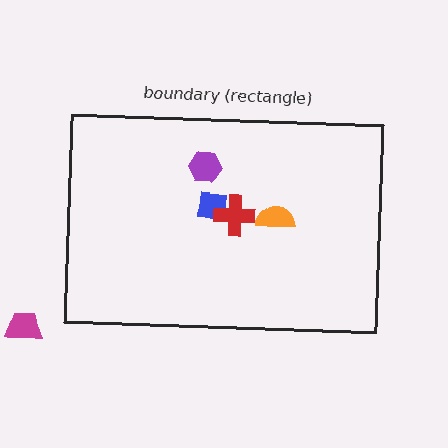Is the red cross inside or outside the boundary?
Inside.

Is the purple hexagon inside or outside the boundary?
Inside.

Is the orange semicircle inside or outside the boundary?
Inside.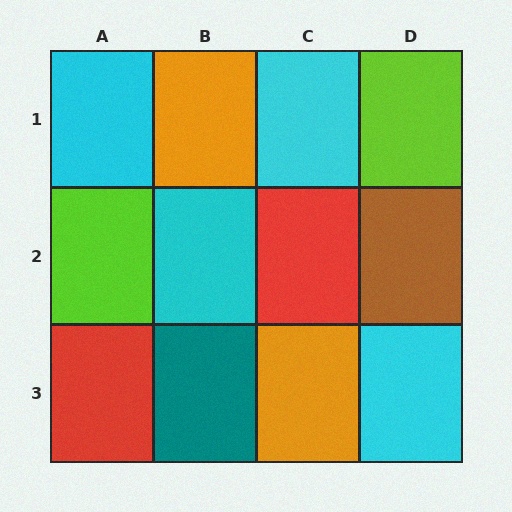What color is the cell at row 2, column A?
Lime.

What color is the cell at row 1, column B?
Orange.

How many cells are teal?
1 cell is teal.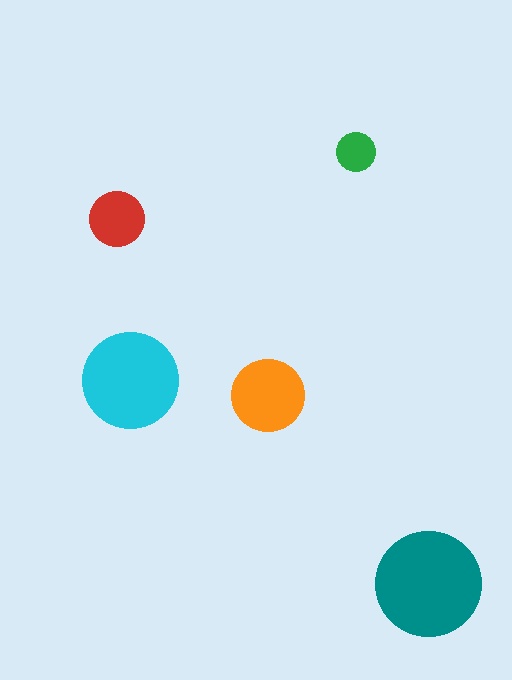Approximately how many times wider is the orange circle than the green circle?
About 2 times wider.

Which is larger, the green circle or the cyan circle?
The cyan one.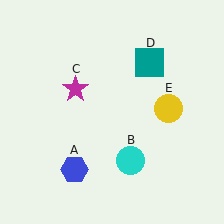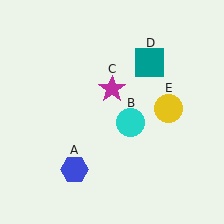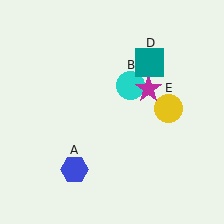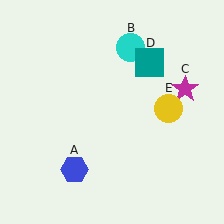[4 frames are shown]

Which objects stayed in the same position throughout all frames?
Blue hexagon (object A) and teal square (object D) and yellow circle (object E) remained stationary.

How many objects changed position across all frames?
2 objects changed position: cyan circle (object B), magenta star (object C).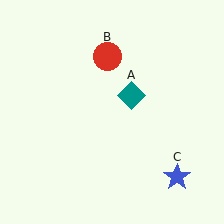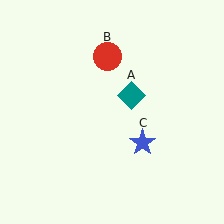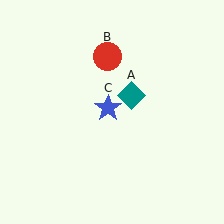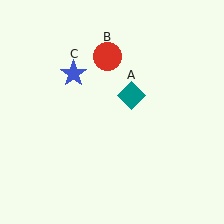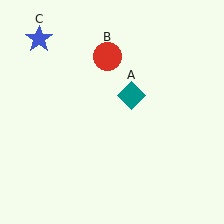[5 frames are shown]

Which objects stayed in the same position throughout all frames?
Teal diamond (object A) and red circle (object B) remained stationary.